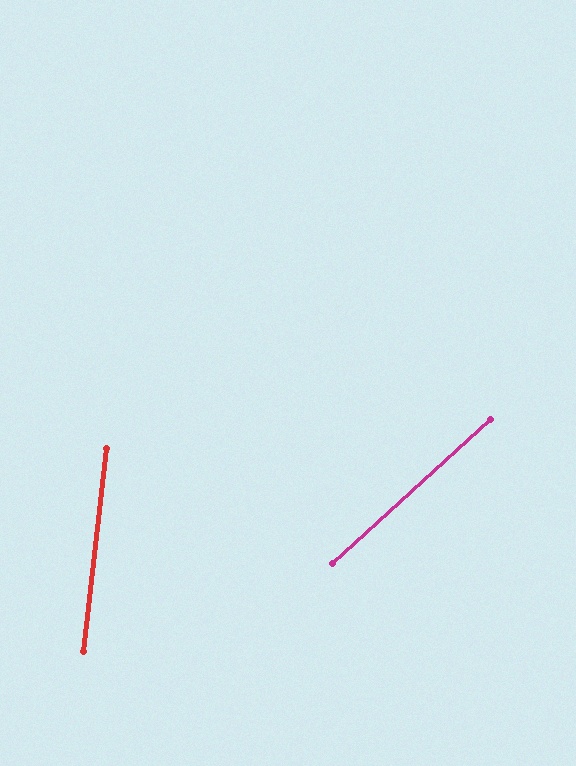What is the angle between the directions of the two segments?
Approximately 41 degrees.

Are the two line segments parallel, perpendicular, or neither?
Neither parallel nor perpendicular — they differ by about 41°.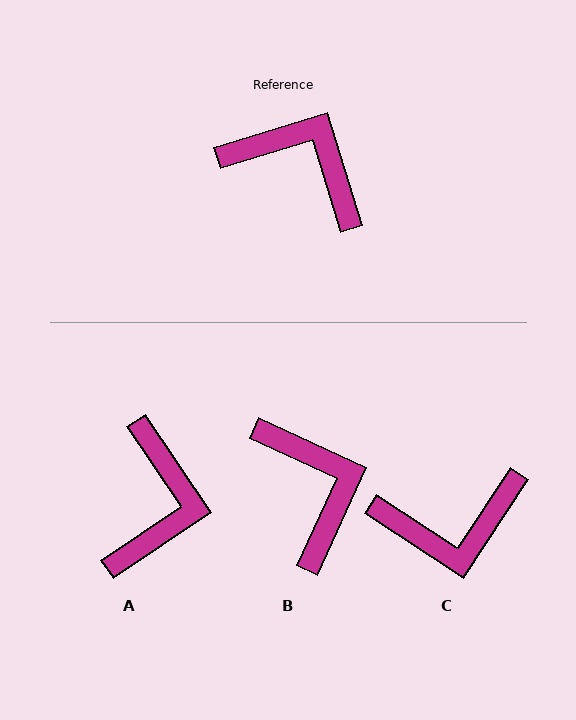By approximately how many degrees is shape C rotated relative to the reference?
Approximately 141 degrees clockwise.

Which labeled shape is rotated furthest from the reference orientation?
C, about 141 degrees away.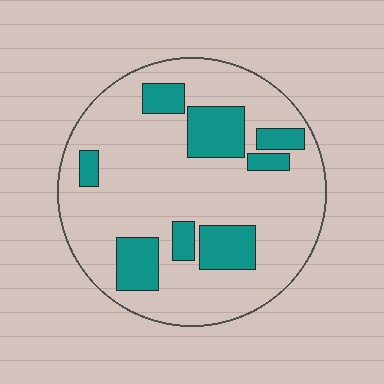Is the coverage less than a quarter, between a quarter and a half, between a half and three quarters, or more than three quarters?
Less than a quarter.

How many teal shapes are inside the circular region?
8.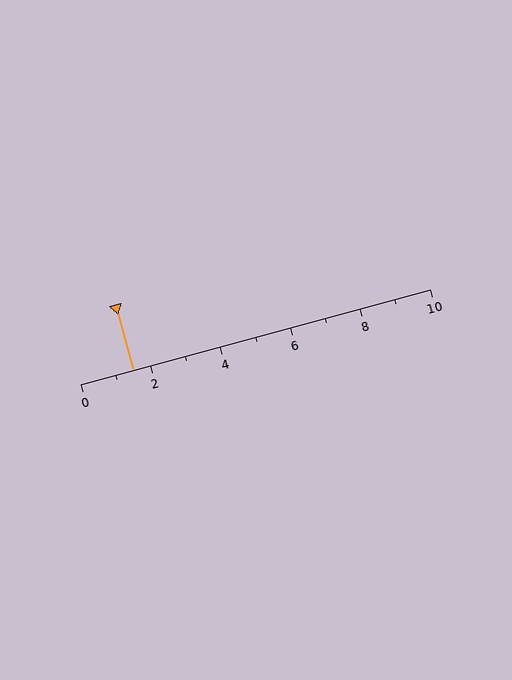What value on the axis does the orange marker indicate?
The marker indicates approximately 1.5.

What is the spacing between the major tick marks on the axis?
The major ticks are spaced 2 apart.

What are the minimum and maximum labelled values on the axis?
The axis runs from 0 to 10.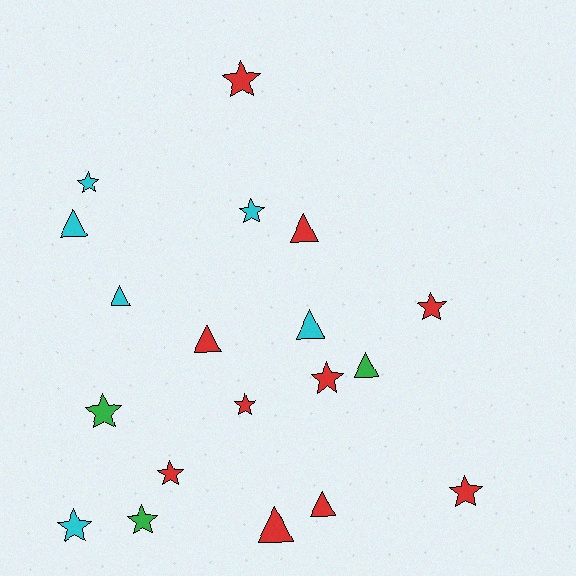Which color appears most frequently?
Red, with 10 objects.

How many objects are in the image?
There are 19 objects.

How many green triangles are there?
There is 1 green triangle.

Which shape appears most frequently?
Star, with 11 objects.